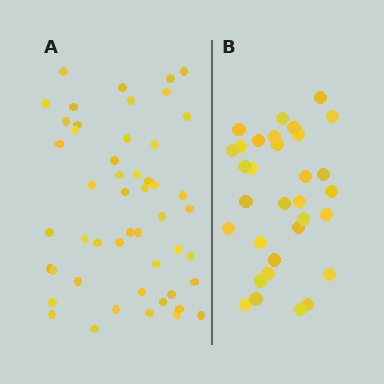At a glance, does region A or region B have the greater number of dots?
Region A (the left region) has more dots.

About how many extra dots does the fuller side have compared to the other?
Region A has approximately 20 more dots than region B.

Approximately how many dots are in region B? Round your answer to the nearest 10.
About 30 dots. (The exact count is 32, which rounds to 30.)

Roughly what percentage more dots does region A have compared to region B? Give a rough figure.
About 55% more.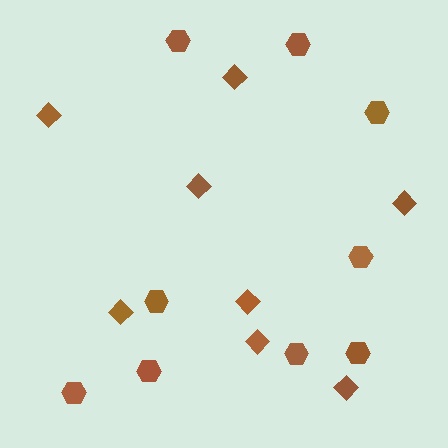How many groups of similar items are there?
There are 2 groups: one group of diamonds (8) and one group of hexagons (9).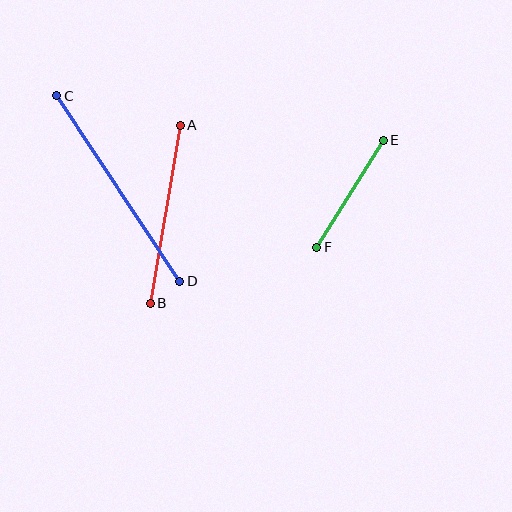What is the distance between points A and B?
The distance is approximately 181 pixels.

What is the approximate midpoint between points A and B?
The midpoint is at approximately (165, 214) pixels.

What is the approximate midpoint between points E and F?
The midpoint is at approximately (350, 194) pixels.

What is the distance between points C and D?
The distance is approximately 223 pixels.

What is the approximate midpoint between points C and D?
The midpoint is at approximately (118, 188) pixels.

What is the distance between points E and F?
The distance is approximately 126 pixels.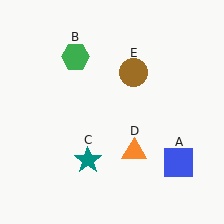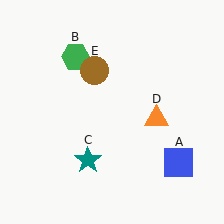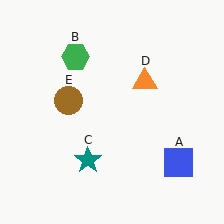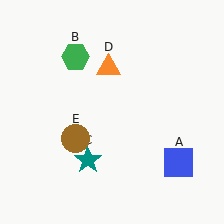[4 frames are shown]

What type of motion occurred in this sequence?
The orange triangle (object D), brown circle (object E) rotated counterclockwise around the center of the scene.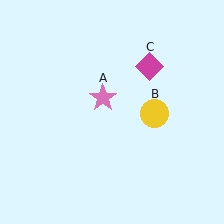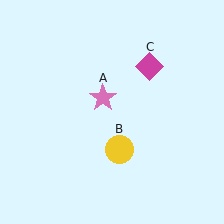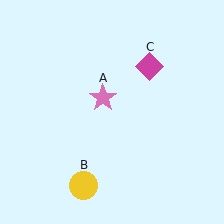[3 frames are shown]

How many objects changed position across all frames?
1 object changed position: yellow circle (object B).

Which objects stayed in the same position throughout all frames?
Pink star (object A) and magenta diamond (object C) remained stationary.